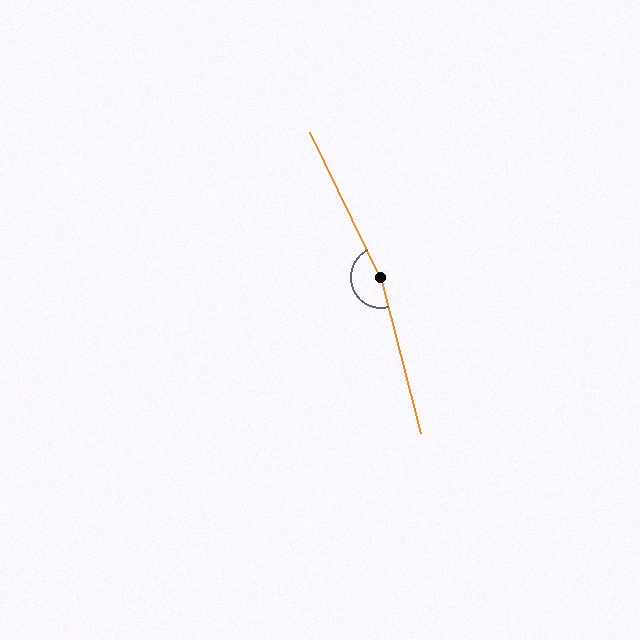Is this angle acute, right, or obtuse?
It is obtuse.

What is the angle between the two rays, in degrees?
Approximately 168 degrees.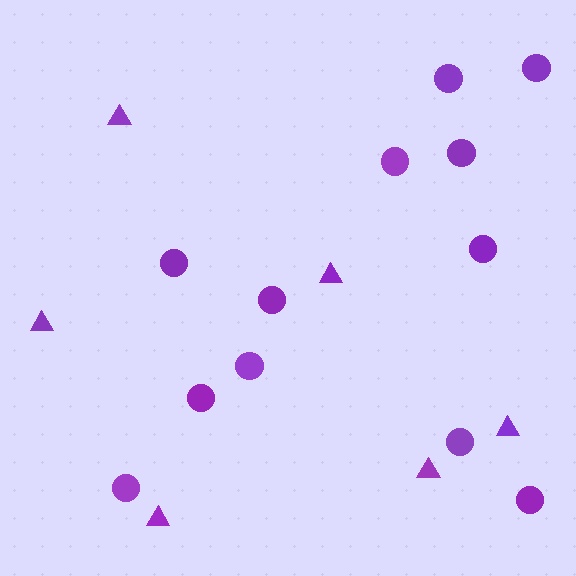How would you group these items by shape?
There are 2 groups: one group of triangles (6) and one group of circles (12).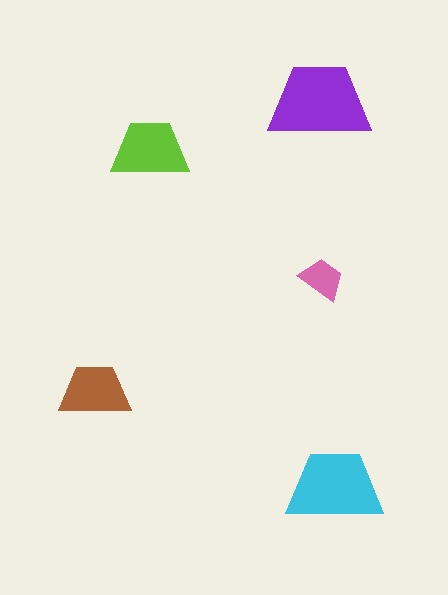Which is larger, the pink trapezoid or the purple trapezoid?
The purple one.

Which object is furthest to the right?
The cyan trapezoid is rightmost.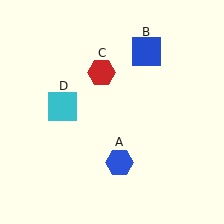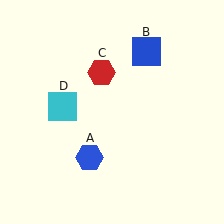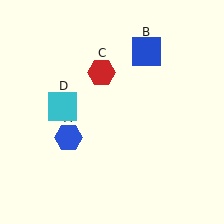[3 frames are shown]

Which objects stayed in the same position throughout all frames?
Blue square (object B) and red hexagon (object C) and cyan square (object D) remained stationary.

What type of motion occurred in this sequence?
The blue hexagon (object A) rotated clockwise around the center of the scene.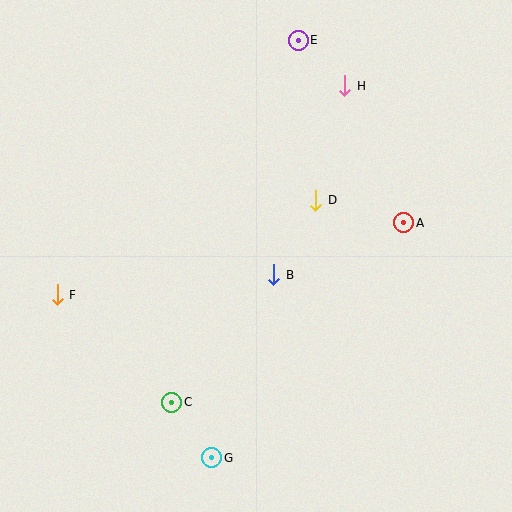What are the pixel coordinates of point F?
Point F is at (57, 295).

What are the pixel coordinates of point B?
Point B is at (274, 275).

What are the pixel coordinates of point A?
Point A is at (404, 223).